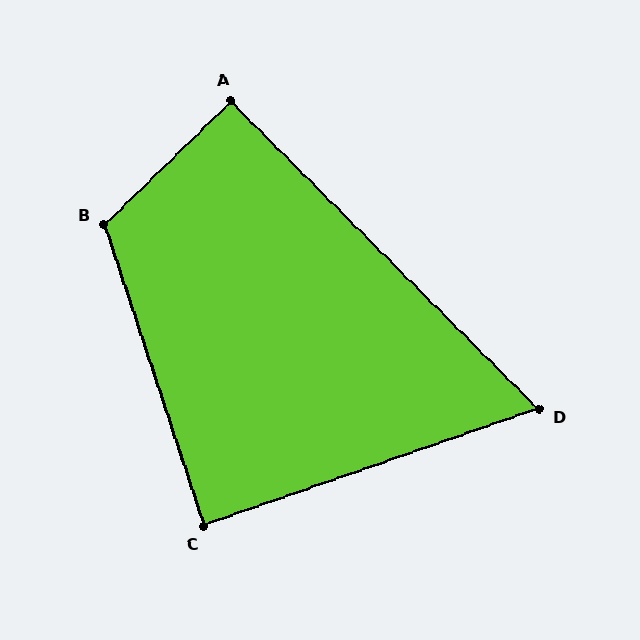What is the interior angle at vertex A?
Approximately 91 degrees (approximately right).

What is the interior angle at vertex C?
Approximately 89 degrees (approximately right).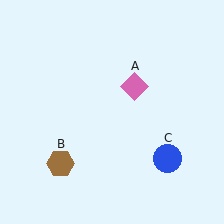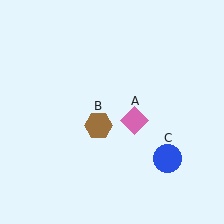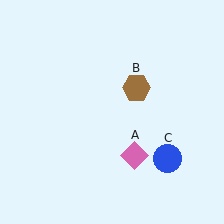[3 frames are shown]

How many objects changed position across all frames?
2 objects changed position: pink diamond (object A), brown hexagon (object B).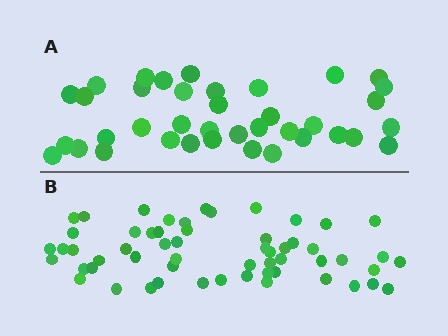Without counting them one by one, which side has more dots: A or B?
Region B (the bottom region) has more dots.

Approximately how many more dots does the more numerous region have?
Region B has approximately 20 more dots than region A.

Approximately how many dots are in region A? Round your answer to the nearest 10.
About 40 dots. (The exact count is 38, which rounds to 40.)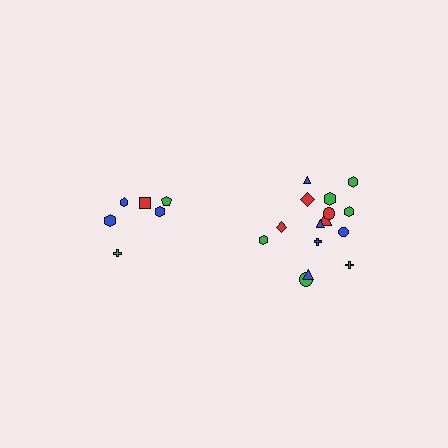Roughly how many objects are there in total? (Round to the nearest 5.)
Roughly 20 objects in total.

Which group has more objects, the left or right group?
The right group.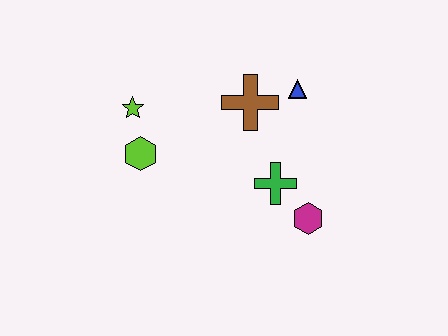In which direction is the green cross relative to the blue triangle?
The green cross is below the blue triangle.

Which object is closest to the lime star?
The lime hexagon is closest to the lime star.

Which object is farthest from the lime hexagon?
The magenta hexagon is farthest from the lime hexagon.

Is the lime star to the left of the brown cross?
Yes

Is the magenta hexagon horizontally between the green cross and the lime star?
No